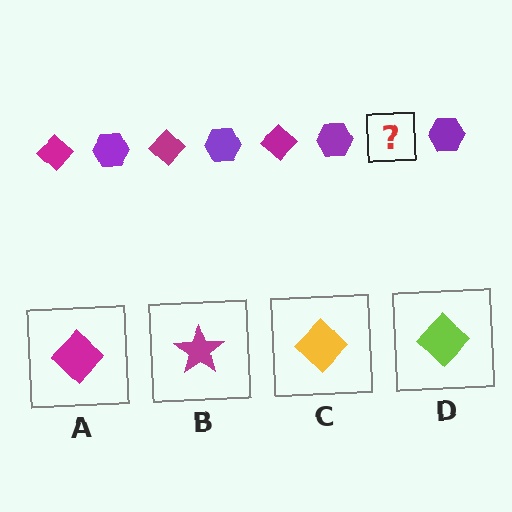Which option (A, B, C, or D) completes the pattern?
A.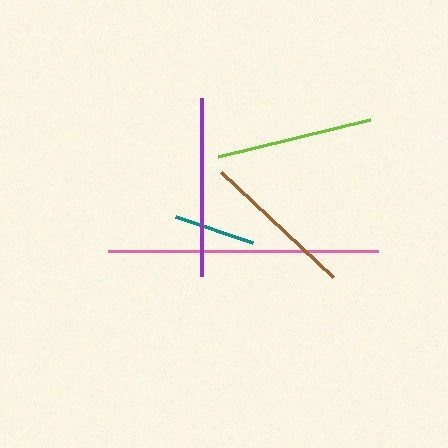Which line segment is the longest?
The pink line is the longest at approximately 270 pixels.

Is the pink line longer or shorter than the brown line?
The pink line is longer than the brown line.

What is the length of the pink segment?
The pink segment is approximately 270 pixels long.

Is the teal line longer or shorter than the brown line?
The brown line is longer than the teal line.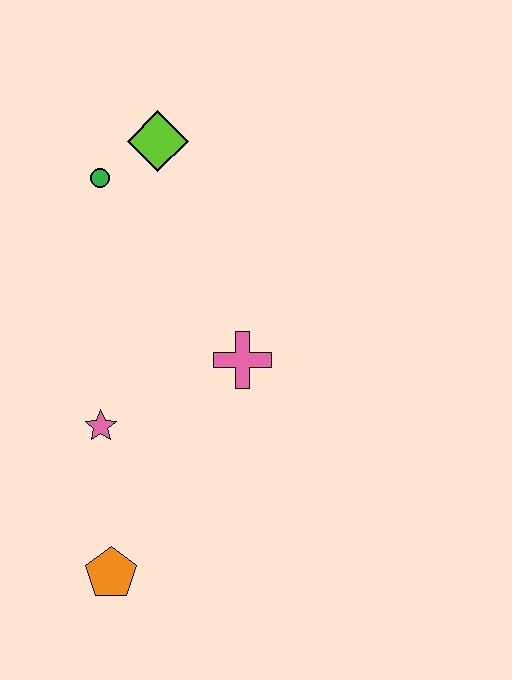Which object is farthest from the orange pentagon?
The lime diamond is farthest from the orange pentagon.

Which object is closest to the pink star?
The orange pentagon is closest to the pink star.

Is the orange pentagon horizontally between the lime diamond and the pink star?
Yes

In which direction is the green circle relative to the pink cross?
The green circle is above the pink cross.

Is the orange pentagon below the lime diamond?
Yes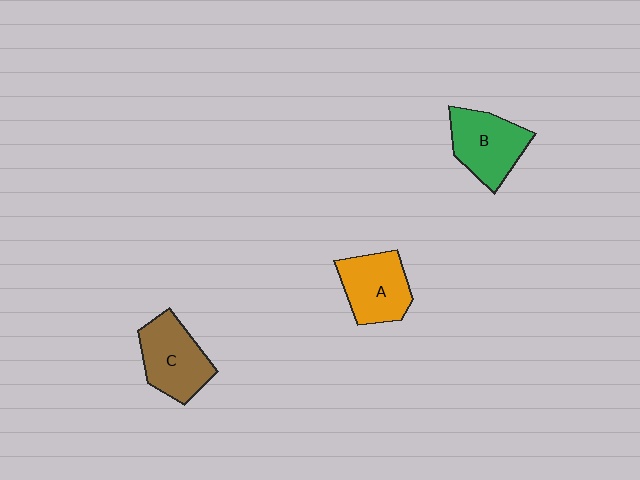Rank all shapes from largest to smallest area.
From largest to smallest: C (brown), B (green), A (orange).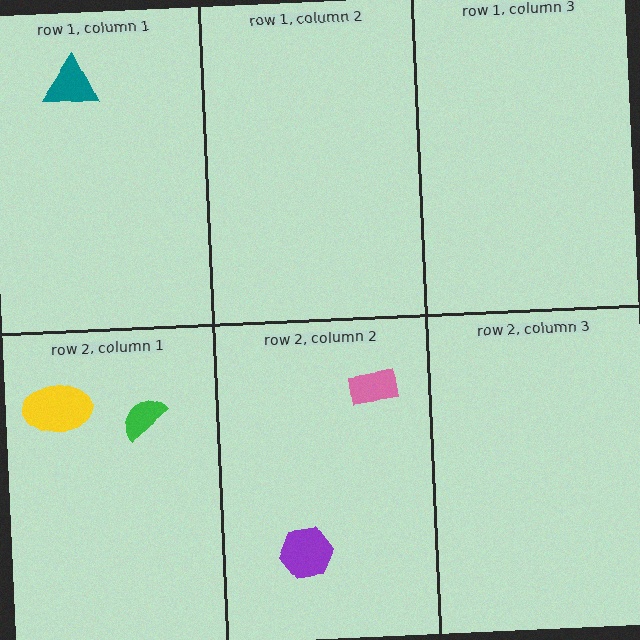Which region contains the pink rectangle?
The row 2, column 2 region.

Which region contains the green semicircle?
The row 2, column 1 region.